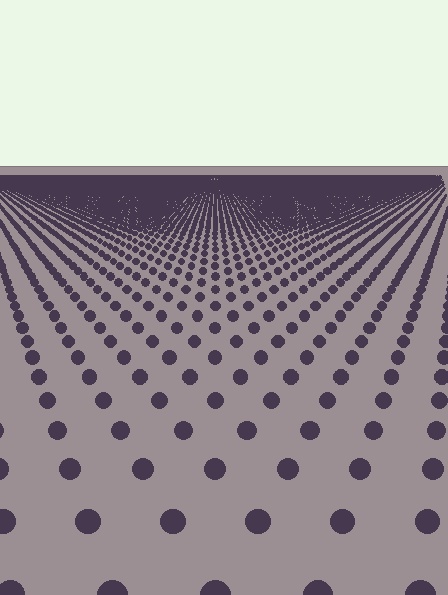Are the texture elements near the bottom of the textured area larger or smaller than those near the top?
Larger. Near the bottom, elements are closer to the viewer and appear at a bigger on-screen size.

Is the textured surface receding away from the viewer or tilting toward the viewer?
The surface is receding away from the viewer. Texture elements get smaller and denser toward the top.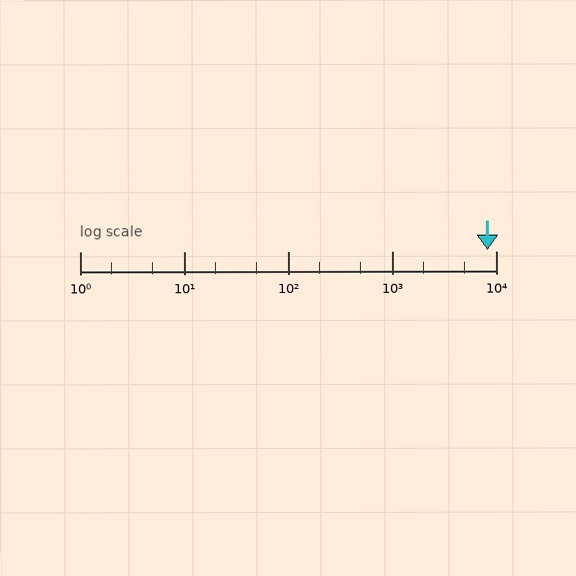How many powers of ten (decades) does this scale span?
The scale spans 4 decades, from 1 to 10000.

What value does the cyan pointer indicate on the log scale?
The pointer indicates approximately 8300.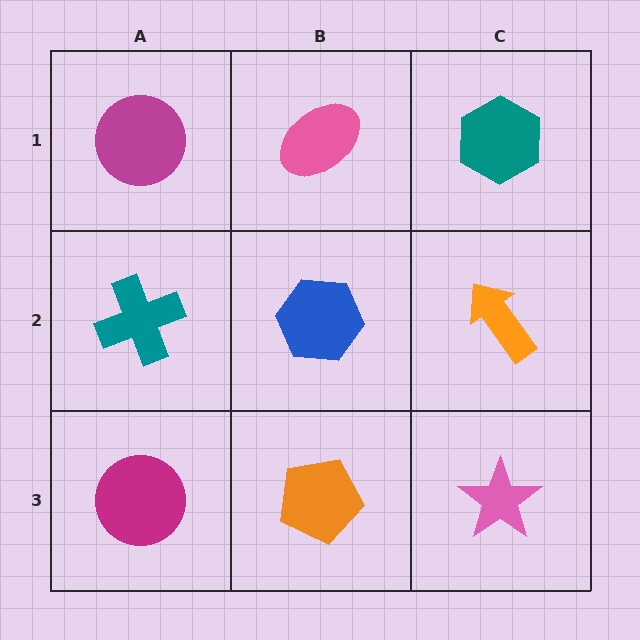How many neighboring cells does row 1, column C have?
2.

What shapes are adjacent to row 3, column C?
An orange arrow (row 2, column C), an orange pentagon (row 3, column B).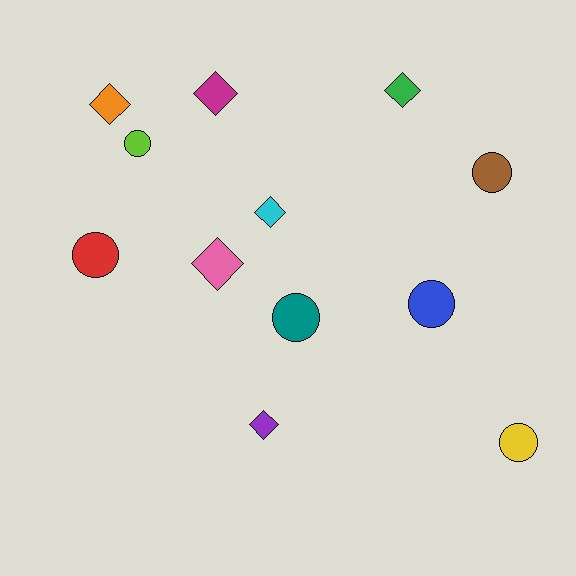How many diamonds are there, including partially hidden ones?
There are 6 diamonds.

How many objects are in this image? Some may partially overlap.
There are 12 objects.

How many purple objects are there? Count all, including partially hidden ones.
There is 1 purple object.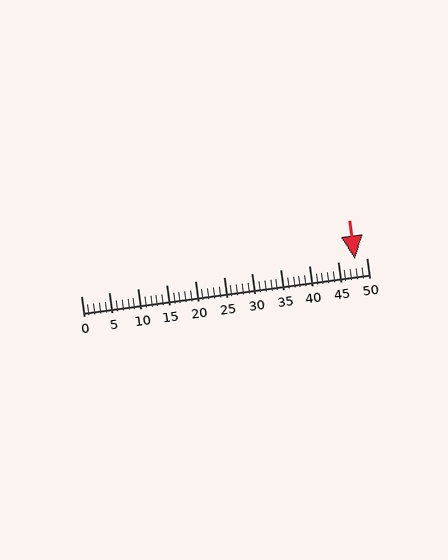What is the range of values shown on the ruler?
The ruler shows values from 0 to 50.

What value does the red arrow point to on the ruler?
The red arrow points to approximately 48.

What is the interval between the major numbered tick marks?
The major tick marks are spaced 5 units apart.